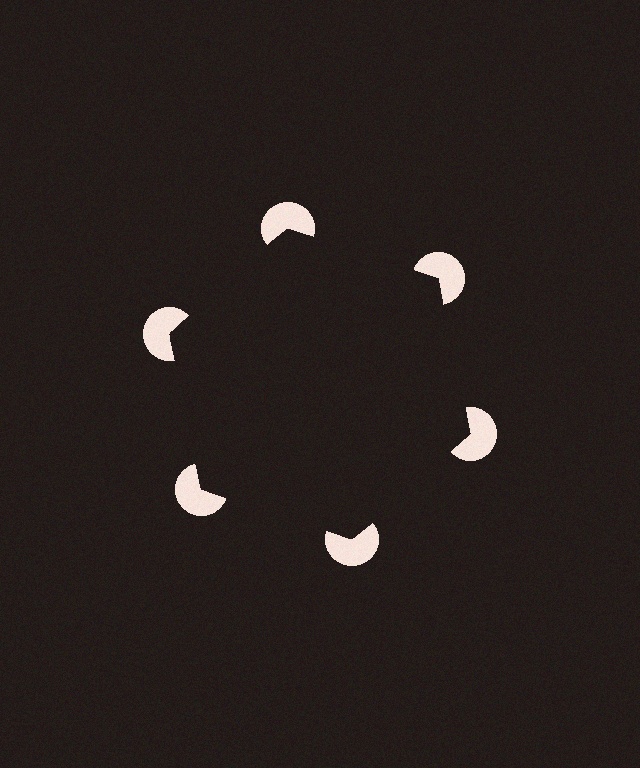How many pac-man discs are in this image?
There are 6 — one at each vertex of the illusory hexagon.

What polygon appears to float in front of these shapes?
An illusory hexagon — its edges are inferred from the aligned wedge cuts in the pac-man discs, not physically drawn.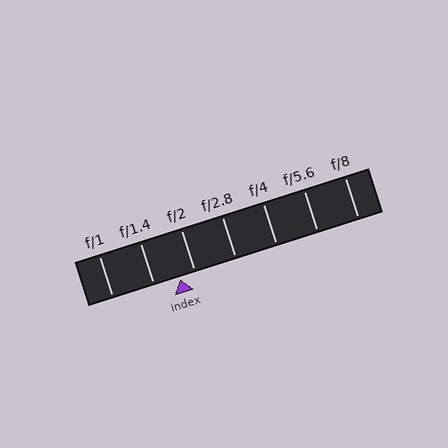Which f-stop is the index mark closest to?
The index mark is closest to f/2.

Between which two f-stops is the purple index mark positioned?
The index mark is between f/1.4 and f/2.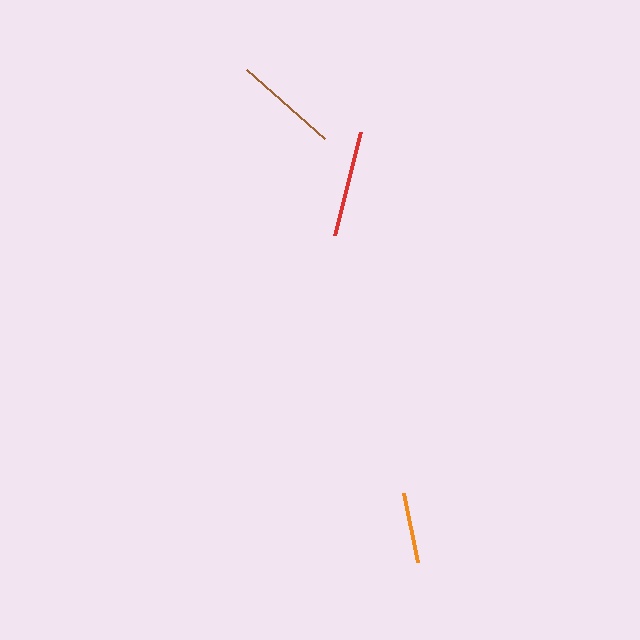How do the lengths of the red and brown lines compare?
The red and brown lines are approximately the same length.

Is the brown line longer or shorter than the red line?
The red line is longer than the brown line.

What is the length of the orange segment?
The orange segment is approximately 70 pixels long.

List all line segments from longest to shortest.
From longest to shortest: red, brown, orange.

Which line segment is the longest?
The red line is the longest at approximately 107 pixels.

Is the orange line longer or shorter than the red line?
The red line is longer than the orange line.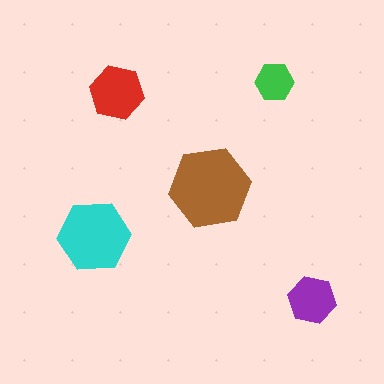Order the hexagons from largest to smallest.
the brown one, the cyan one, the red one, the purple one, the green one.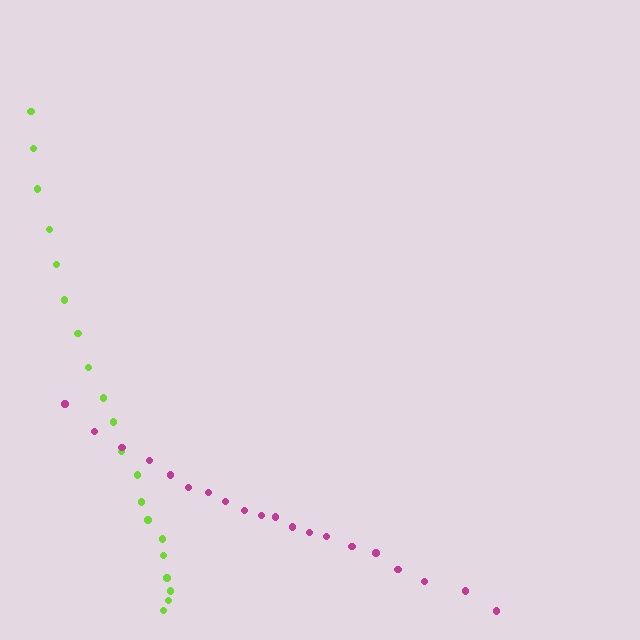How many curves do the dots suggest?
There are 2 distinct paths.